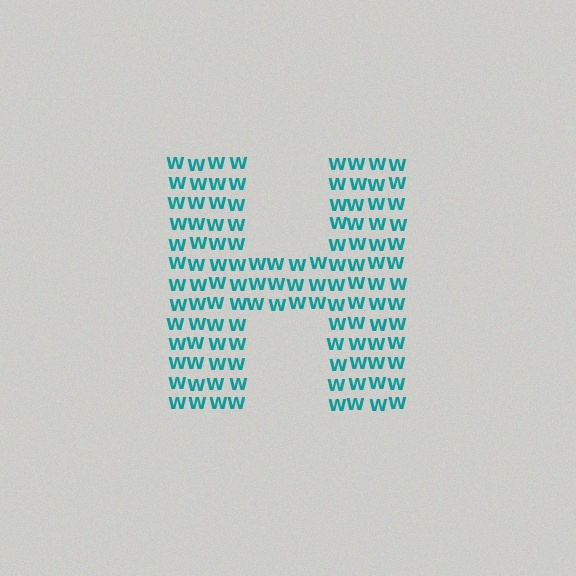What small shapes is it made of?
It is made of small letter W's.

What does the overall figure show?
The overall figure shows the letter H.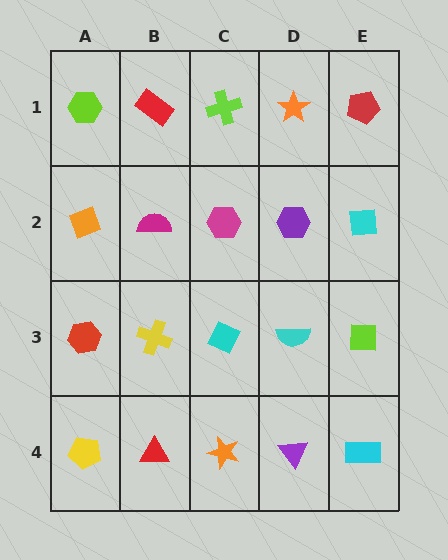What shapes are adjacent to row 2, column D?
An orange star (row 1, column D), a cyan semicircle (row 3, column D), a magenta hexagon (row 2, column C), a cyan square (row 2, column E).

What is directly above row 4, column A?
A red hexagon.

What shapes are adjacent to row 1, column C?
A magenta hexagon (row 2, column C), a red rectangle (row 1, column B), an orange star (row 1, column D).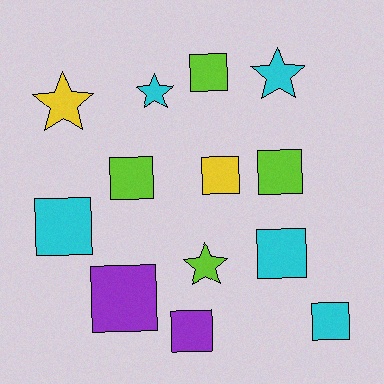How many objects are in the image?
There are 13 objects.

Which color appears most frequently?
Cyan, with 5 objects.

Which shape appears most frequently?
Square, with 9 objects.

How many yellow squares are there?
There is 1 yellow square.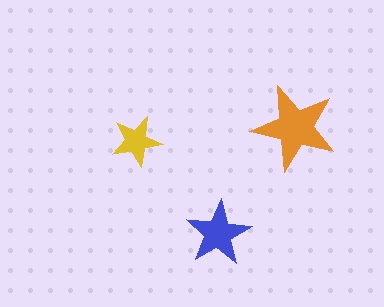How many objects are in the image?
There are 3 objects in the image.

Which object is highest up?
The orange star is topmost.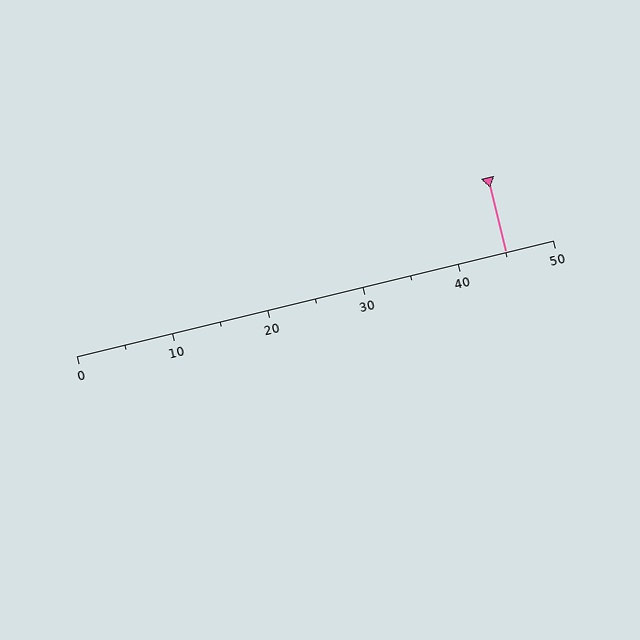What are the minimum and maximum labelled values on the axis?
The axis runs from 0 to 50.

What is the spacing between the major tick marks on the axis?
The major ticks are spaced 10 apart.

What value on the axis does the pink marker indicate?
The marker indicates approximately 45.